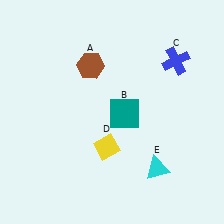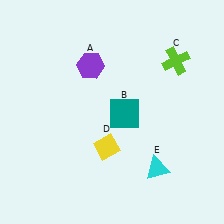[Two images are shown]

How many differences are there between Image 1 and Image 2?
There are 2 differences between the two images.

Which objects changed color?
A changed from brown to purple. C changed from blue to lime.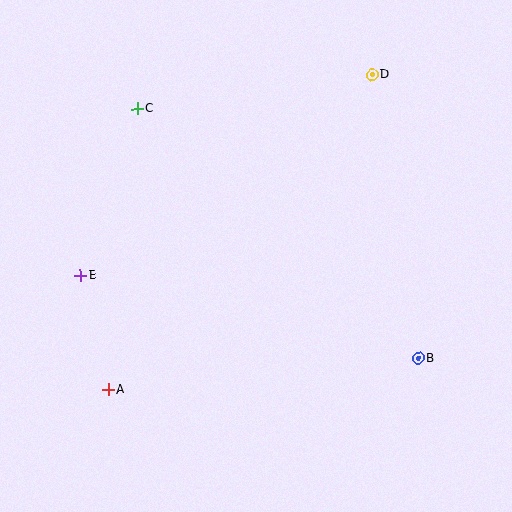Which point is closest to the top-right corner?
Point D is closest to the top-right corner.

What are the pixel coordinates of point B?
Point B is at (418, 358).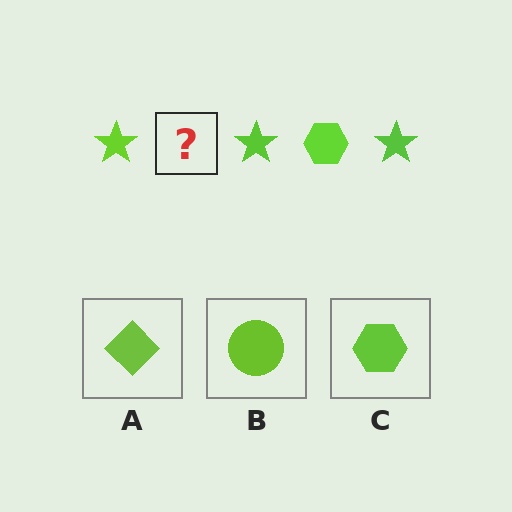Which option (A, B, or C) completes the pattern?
C.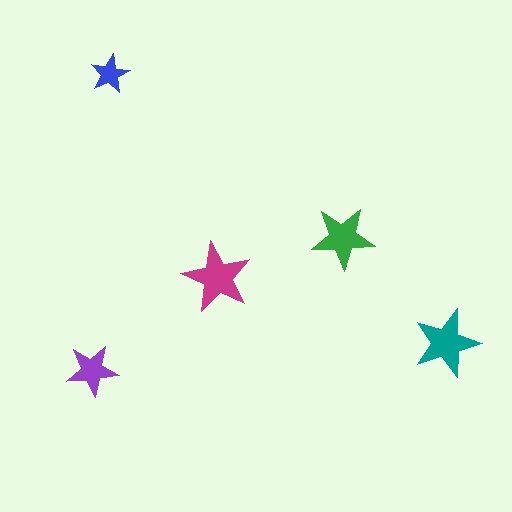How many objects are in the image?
There are 5 objects in the image.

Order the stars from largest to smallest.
the magenta one, the teal one, the green one, the purple one, the blue one.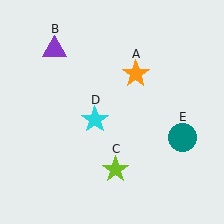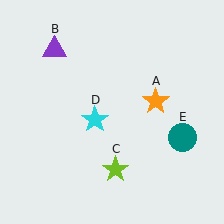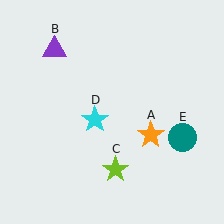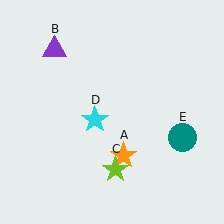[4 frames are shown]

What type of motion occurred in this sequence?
The orange star (object A) rotated clockwise around the center of the scene.